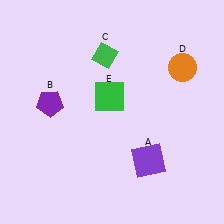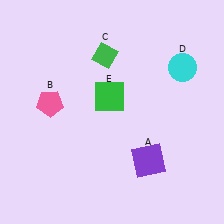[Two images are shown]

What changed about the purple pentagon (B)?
In Image 1, B is purple. In Image 2, it changed to pink.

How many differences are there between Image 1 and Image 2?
There are 2 differences between the two images.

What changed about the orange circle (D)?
In Image 1, D is orange. In Image 2, it changed to cyan.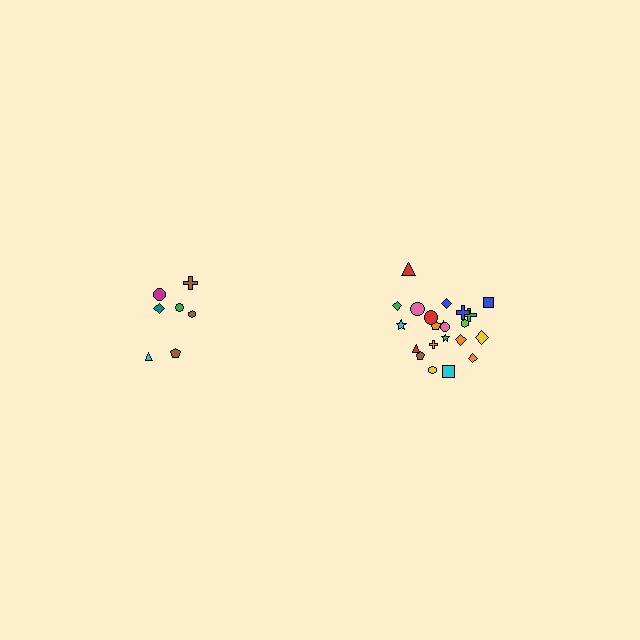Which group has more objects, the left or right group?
The right group.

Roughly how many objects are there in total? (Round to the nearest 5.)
Roughly 30 objects in total.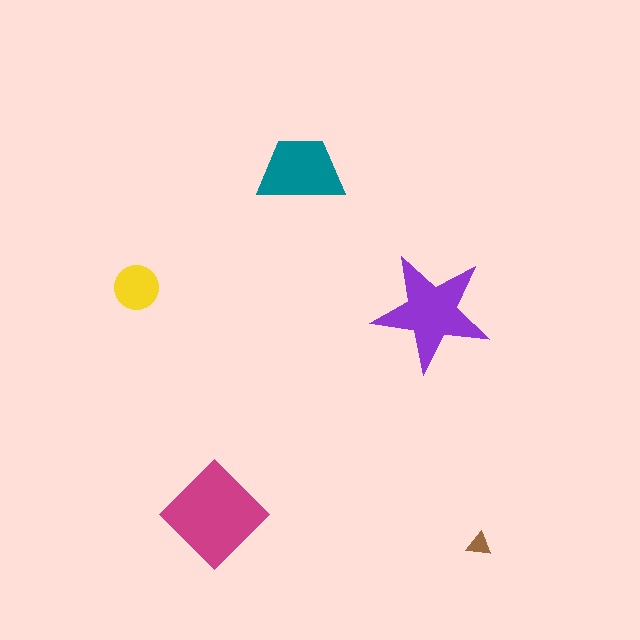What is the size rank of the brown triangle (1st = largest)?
5th.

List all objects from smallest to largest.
The brown triangle, the yellow circle, the teal trapezoid, the purple star, the magenta diamond.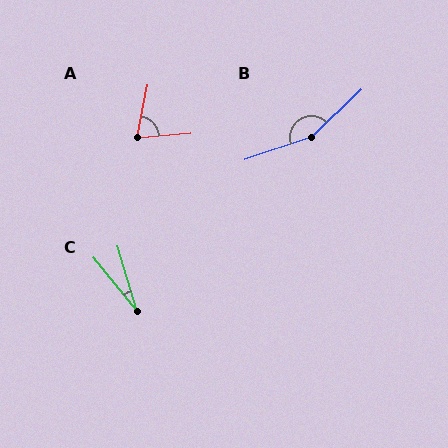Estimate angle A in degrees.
Approximately 73 degrees.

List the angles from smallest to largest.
C (22°), A (73°), B (155°).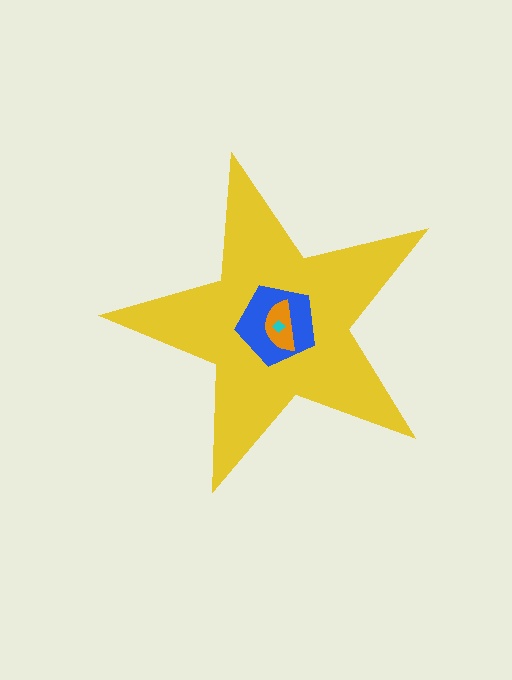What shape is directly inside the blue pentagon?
The orange semicircle.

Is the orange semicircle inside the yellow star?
Yes.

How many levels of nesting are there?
4.